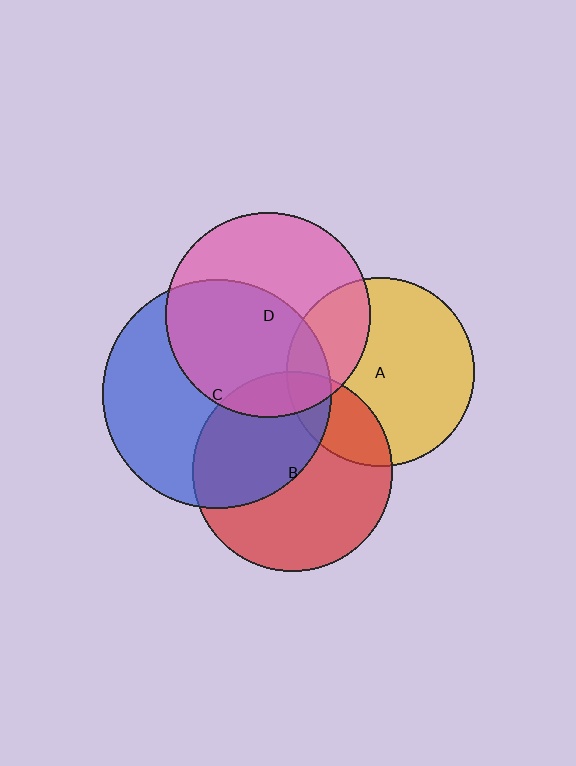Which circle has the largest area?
Circle C (blue).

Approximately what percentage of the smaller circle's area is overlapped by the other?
Approximately 45%.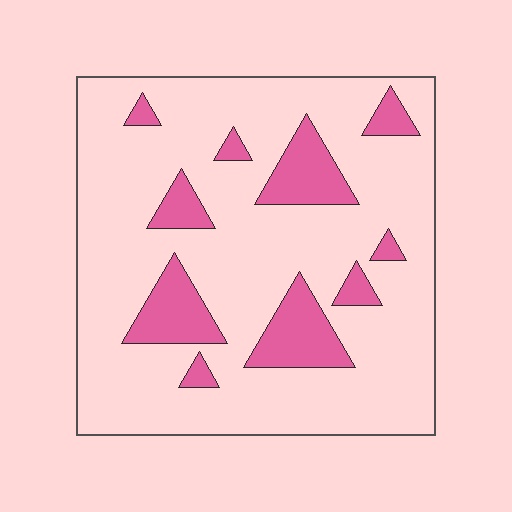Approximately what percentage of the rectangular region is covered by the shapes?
Approximately 20%.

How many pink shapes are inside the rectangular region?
10.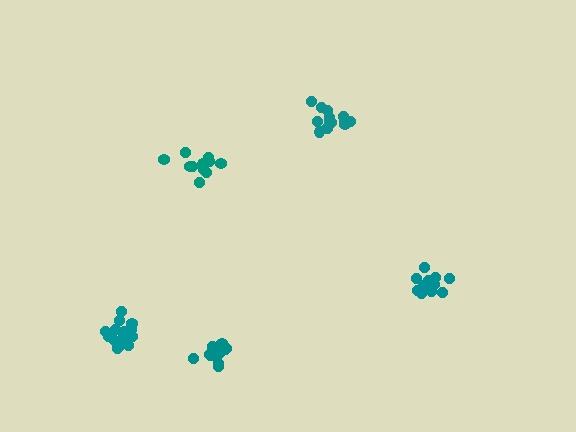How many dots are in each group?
Group 1: 12 dots, Group 2: 15 dots, Group 3: 16 dots, Group 4: 11 dots, Group 5: 15 dots (69 total).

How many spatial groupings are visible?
There are 5 spatial groupings.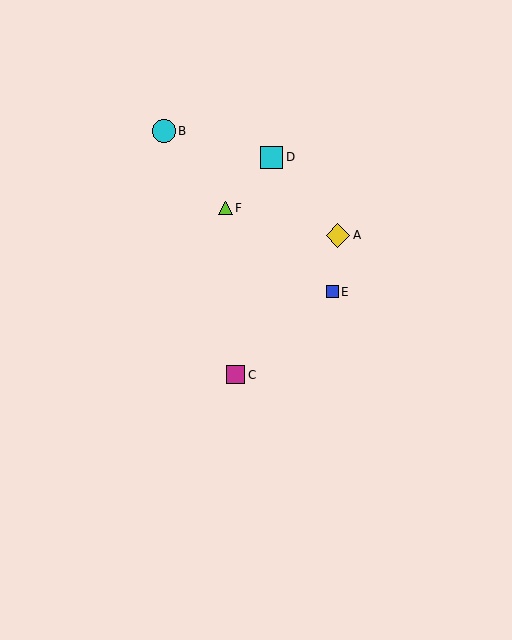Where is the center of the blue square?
The center of the blue square is at (332, 292).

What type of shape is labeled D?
Shape D is a cyan square.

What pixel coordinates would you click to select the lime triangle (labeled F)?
Click at (226, 208) to select the lime triangle F.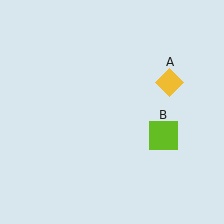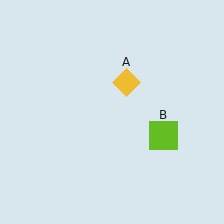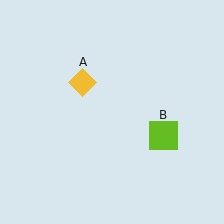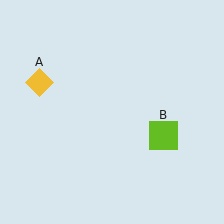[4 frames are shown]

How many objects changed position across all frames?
1 object changed position: yellow diamond (object A).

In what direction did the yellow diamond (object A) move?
The yellow diamond (object A) moved left.